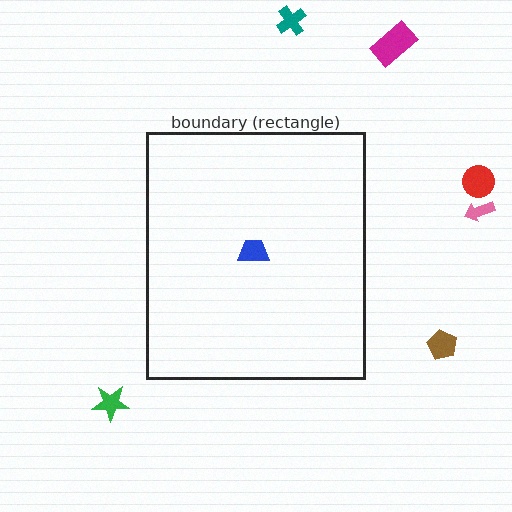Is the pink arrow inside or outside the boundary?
Outside.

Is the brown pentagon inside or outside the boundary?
Outside.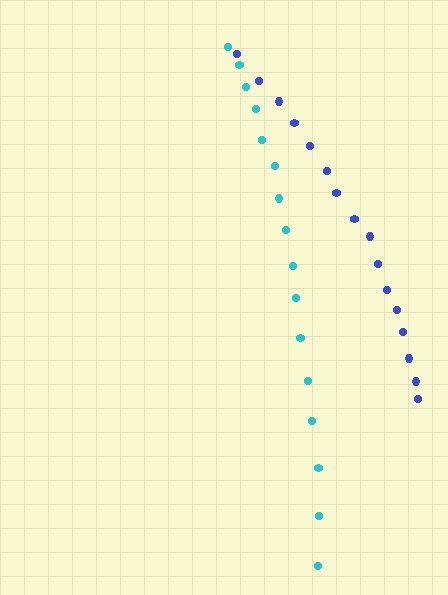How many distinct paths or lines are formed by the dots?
There are 2 distinct paths.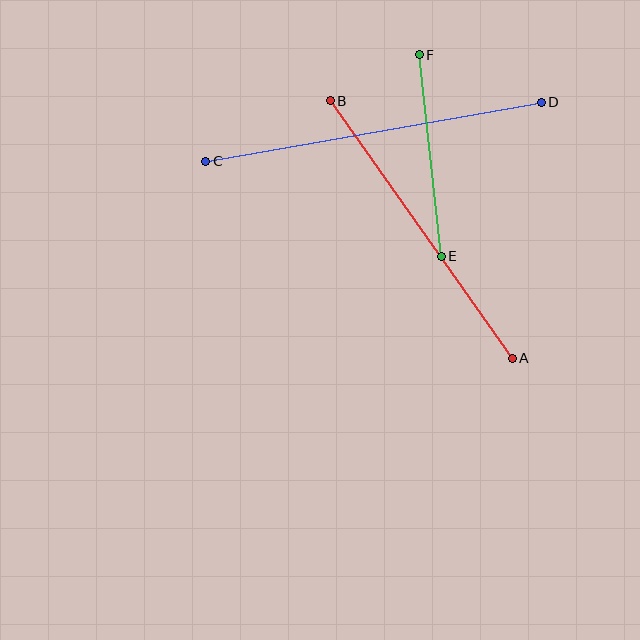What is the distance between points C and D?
The distance is approximately 340 pixels.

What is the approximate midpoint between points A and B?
The midpoint is at approximately (421, 230) pixels.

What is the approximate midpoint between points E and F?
The midpoint is at approximately (430, 156) pixels.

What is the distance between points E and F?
The distance is approximately 203 pixels.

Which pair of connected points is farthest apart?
Points C and D are farthest apart.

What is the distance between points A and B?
The distance is approximately 316 pixels.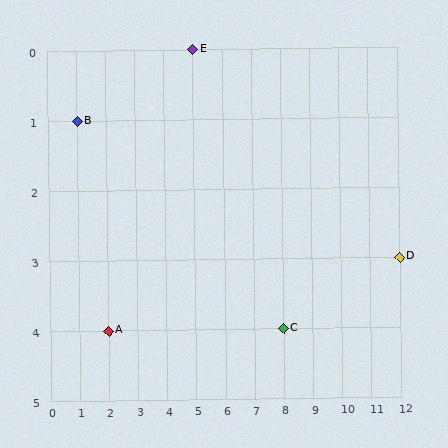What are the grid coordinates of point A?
Point A is at grid coordinates (2, 4).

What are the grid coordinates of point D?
Point D is at grid coordinates (12, 3).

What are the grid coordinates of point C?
Point C is at grid coordinates (8, 4).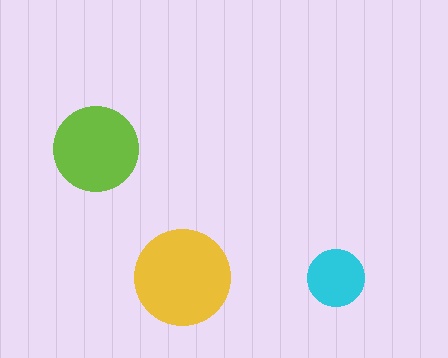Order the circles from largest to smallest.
the yellow one, the lime one, the cyan one.